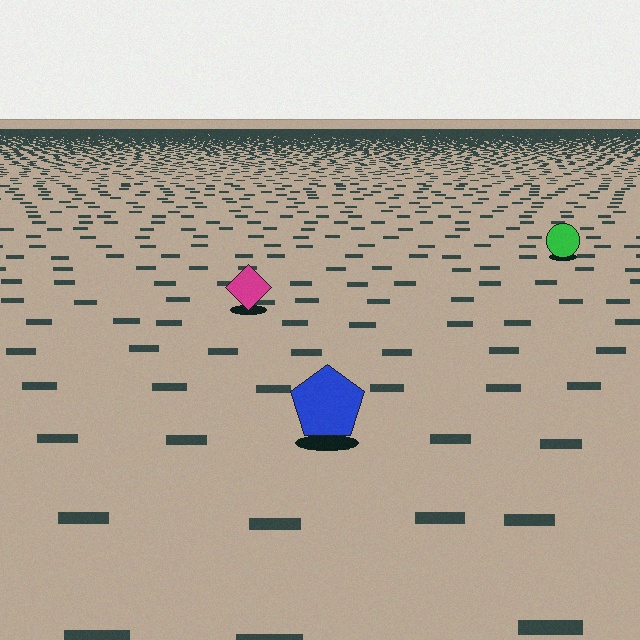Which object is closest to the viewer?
The blue pentagon is closest. The texture marks near it are larger and more spread out.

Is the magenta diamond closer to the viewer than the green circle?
Yes. The magenta diamond is closer — you can tell from the texture gradient: the ground texture is coarser near it.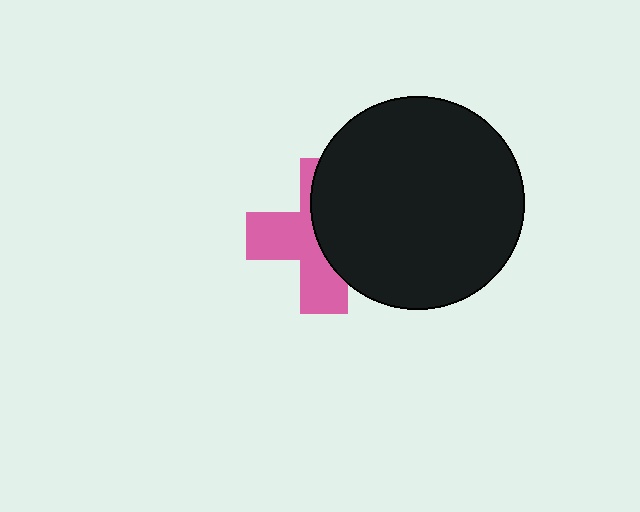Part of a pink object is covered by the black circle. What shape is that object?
It is a cross.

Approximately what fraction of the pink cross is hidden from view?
Roughly 49% of the pink cross is hidden behind the black circle.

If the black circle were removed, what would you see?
You would see the complete pink cross.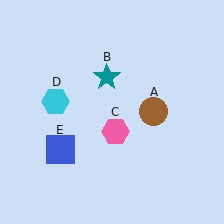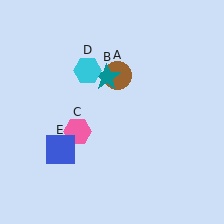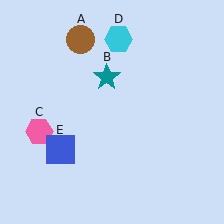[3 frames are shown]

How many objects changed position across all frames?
3 objects changed position: brown circle (object A), pink hexagon (object C), cyan hexagon (object D).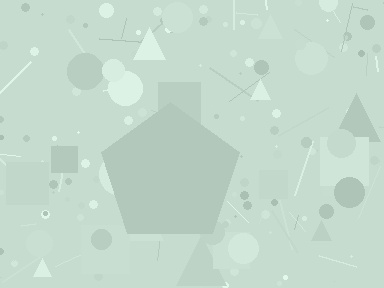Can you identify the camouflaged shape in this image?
The camouflaged shape is a pentagon.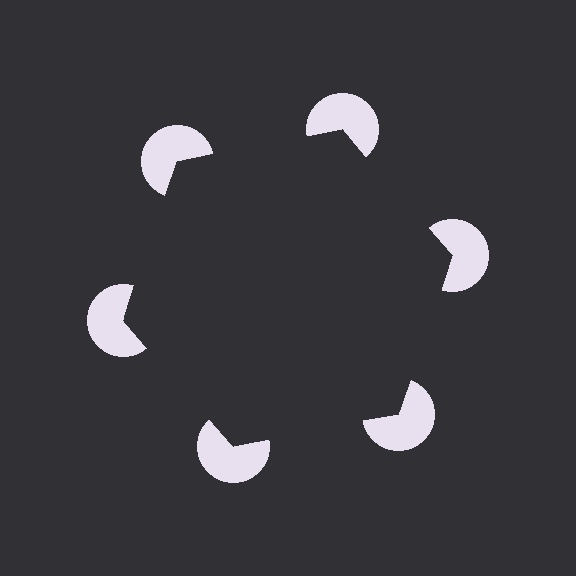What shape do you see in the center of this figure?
An illusory hexagon — its edges are inferred from the aligned wedge cuts in the pac-man discs, not physically drawn.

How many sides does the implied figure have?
6 sides.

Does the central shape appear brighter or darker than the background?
It typically appears slightly darker than the background, even though no actual brightness change is drawn.